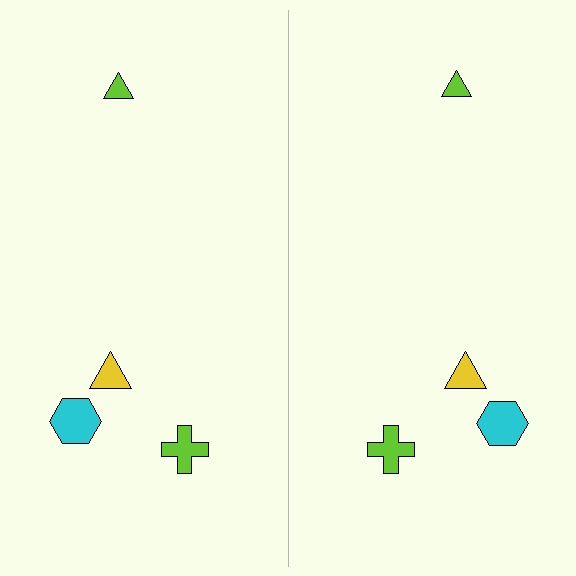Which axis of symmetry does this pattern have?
The pattern has a vertical axis of symmetry running through the center of the image.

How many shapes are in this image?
There are 8 shapes in this image.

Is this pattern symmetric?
Yes, this pattern has bilateral (reflection) symmetry.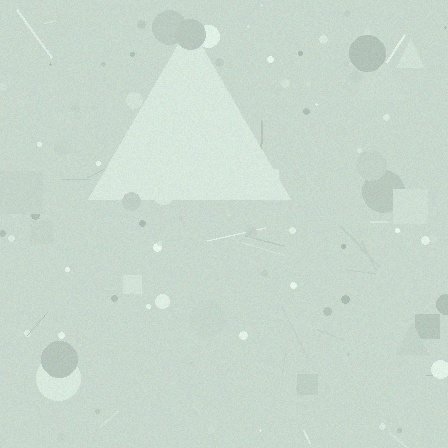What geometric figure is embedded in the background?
A triangle is embedded in the background.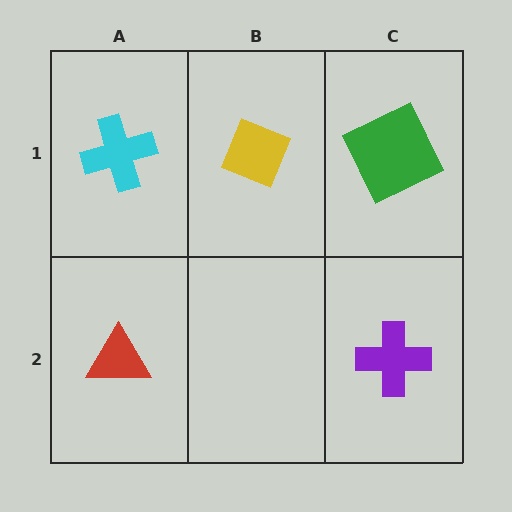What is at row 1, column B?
A yellow diamond.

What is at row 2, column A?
A red triangle.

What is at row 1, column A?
A cyan cross.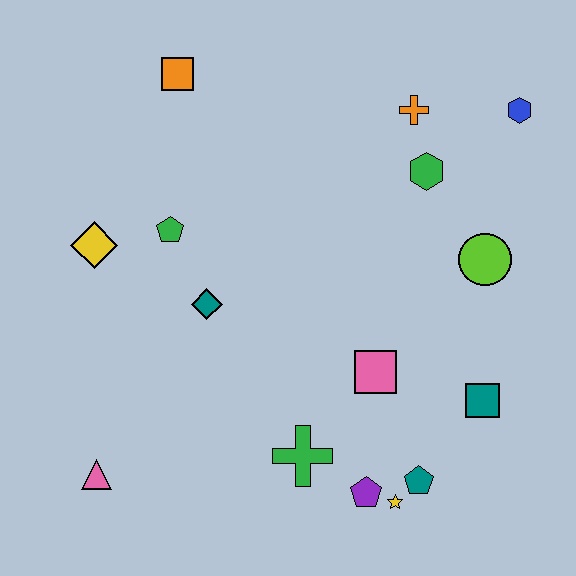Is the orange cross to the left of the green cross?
No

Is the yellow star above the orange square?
No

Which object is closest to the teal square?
The teal pentagon is closest to the teal square.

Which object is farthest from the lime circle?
The pink triangle is farthest from the lime circle.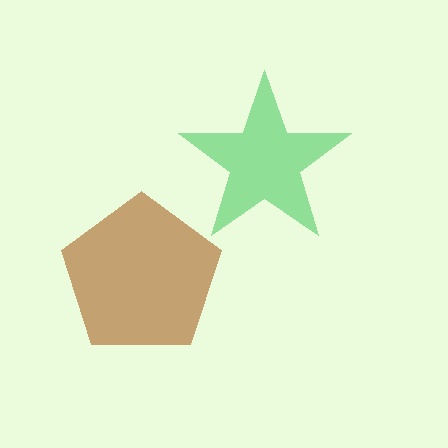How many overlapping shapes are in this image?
There are 2 overlapping shapes in the image.